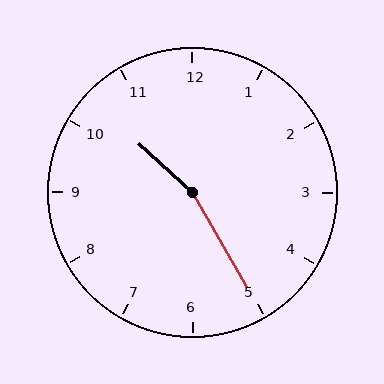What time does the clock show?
10:25.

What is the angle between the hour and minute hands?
Approximately 162 degrees.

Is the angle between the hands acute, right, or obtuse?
It is obtuse.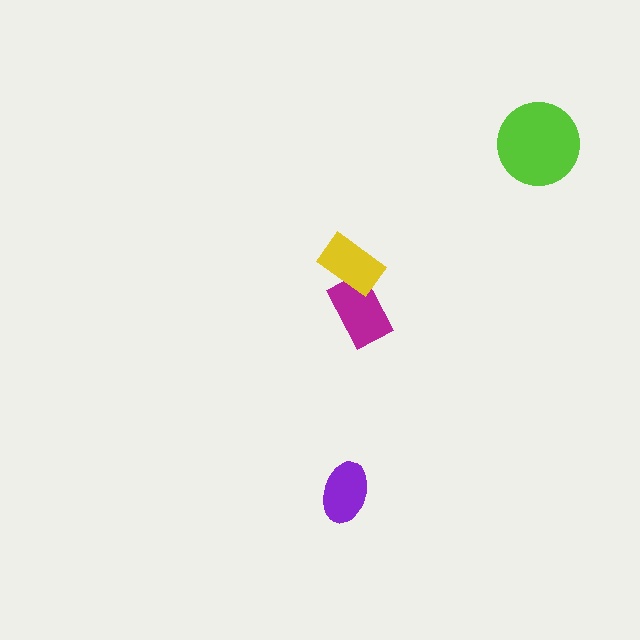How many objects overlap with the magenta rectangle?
1 object overlaps with the magenta rectangle.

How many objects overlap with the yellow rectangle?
1 object overlaps with the yellow rectangle.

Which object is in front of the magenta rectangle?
The yellow rectangle is in front of the magenta rectangle.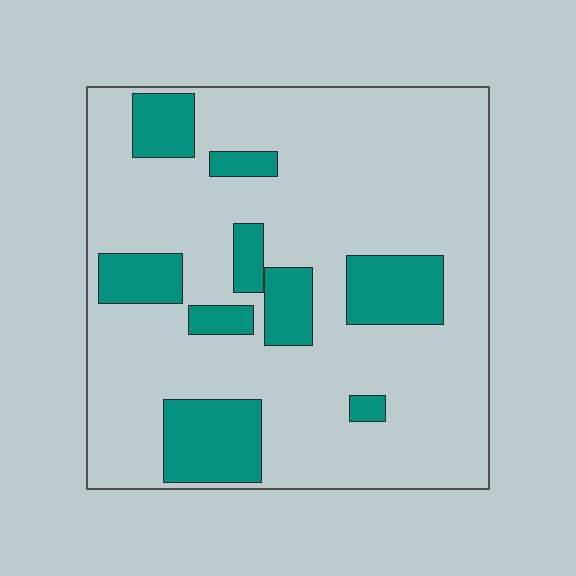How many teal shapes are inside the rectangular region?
9.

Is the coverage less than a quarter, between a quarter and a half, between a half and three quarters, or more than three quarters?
Less than a quarter.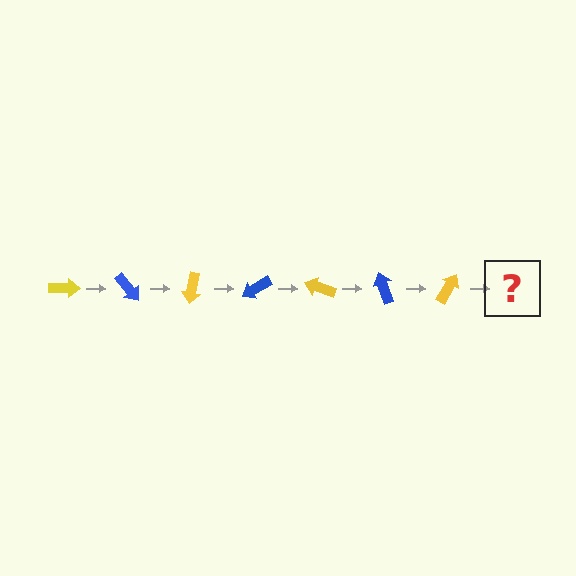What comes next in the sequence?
The next element should be a blue arrow, rotated 350 degrees from the start.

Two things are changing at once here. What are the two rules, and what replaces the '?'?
The two rules are that it rotates 50 degrees each step and the color cycles through yellow and blue. The '?' should be a blue arrow, rotated 350 degrees from the start.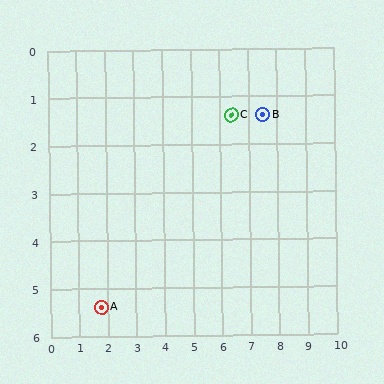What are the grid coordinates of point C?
Point C is at approximately (6.4, 1.4).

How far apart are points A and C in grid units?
Points A and C are about 6.1 grid units apart.